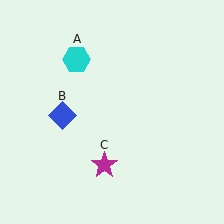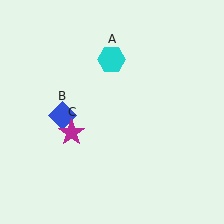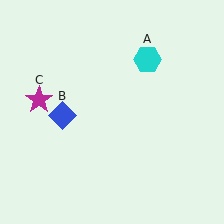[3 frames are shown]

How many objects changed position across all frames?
2 objects changed position: cyan hexagon (object A), magenta star (object C).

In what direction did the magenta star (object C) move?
The magenta star (object C) moved up and to the left.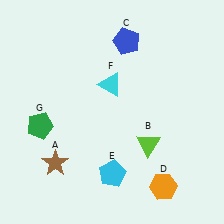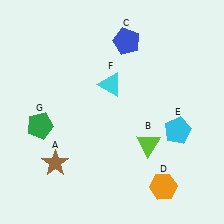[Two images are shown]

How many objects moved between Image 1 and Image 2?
1 object moved between the two images.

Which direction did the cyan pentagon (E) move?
The cyan pentagon (E) moved right.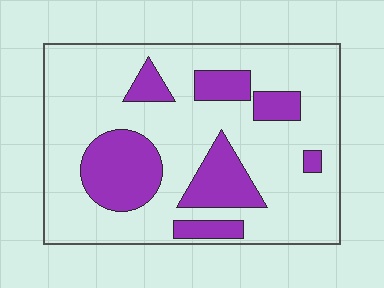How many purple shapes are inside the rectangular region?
7.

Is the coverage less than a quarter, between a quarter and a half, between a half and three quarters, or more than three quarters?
Between a quarter and a half.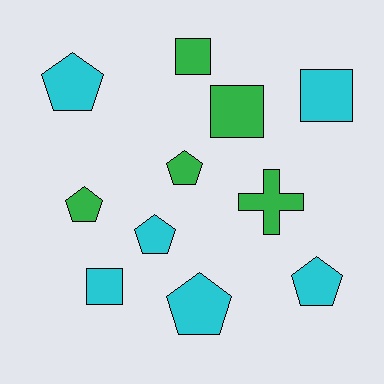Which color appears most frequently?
Cyan, with 6 objects.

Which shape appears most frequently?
Pentagon, with 6 objects.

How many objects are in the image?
There are 11 objects.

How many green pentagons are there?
There are 2 green pentagons.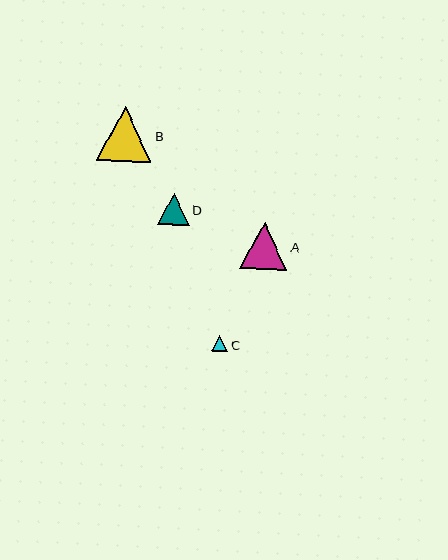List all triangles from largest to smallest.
From largest to smallest: B, A, D, C.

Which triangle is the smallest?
Triangle C is the smallest with a size of approximately 17 pixels.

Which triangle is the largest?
Triangle B is the largest with a size of approximately 55 pixels.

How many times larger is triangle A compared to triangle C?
Triangle A is approximately 2.8 times the size of triangle C.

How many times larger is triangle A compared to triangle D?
Triangle A is approximately 1.5 times the size of triangle D.